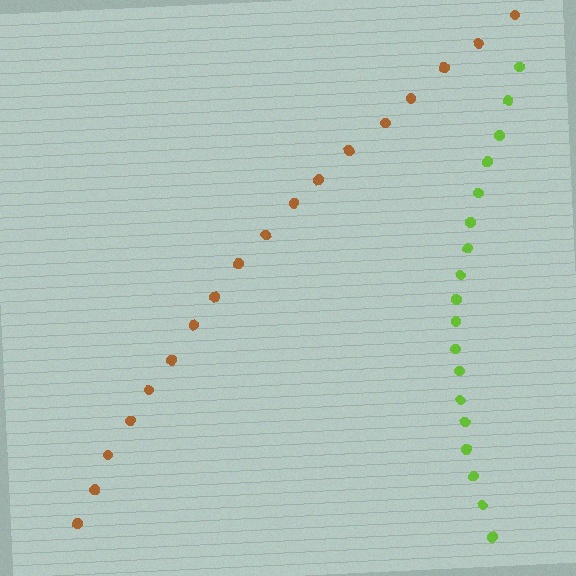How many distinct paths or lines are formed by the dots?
There are 2 distinct paths.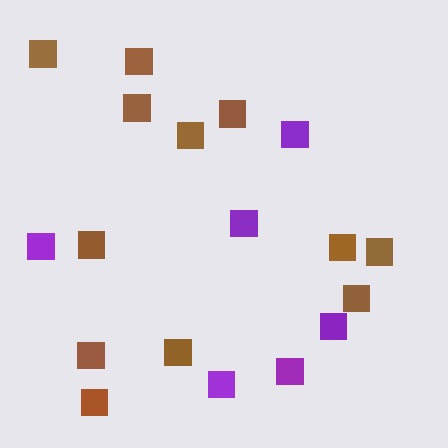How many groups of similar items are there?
There are 2 groups: one group of purple squares (6) and one group of brown squares (12).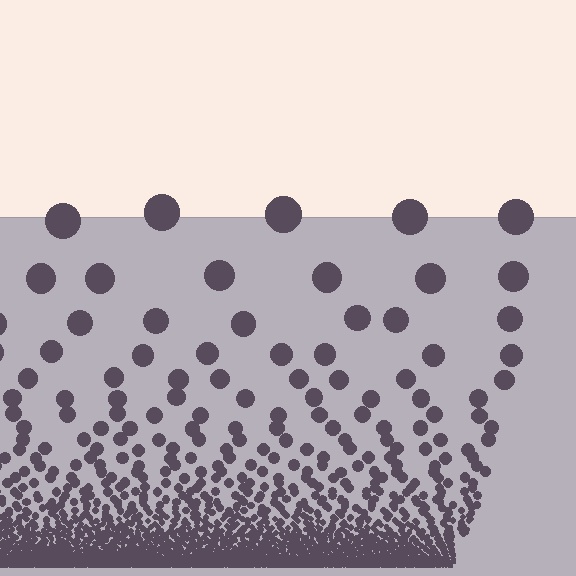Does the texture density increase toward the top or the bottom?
Density increases toward the bottom.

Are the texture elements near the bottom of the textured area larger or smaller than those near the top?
Smaller. The gradient is inverted — elements near the bottom are smaller and denser.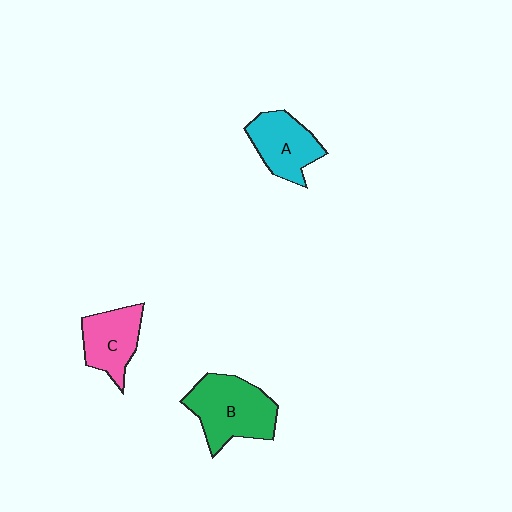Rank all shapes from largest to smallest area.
From largest to smallest: B (green), A (cyan), C (pink).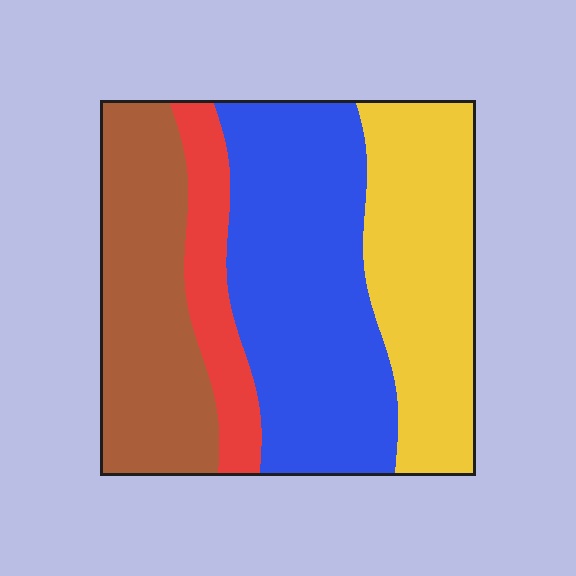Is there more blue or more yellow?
Blue.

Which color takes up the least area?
Red, at roughly 10%.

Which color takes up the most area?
Blue, at roughly 35%.